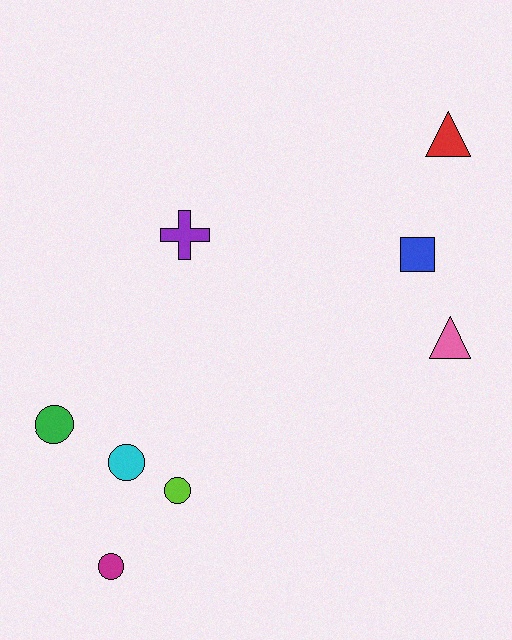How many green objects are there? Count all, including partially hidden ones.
There is 1 green object.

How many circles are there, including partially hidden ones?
There are 4 circles.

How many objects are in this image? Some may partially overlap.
There are 8 objects.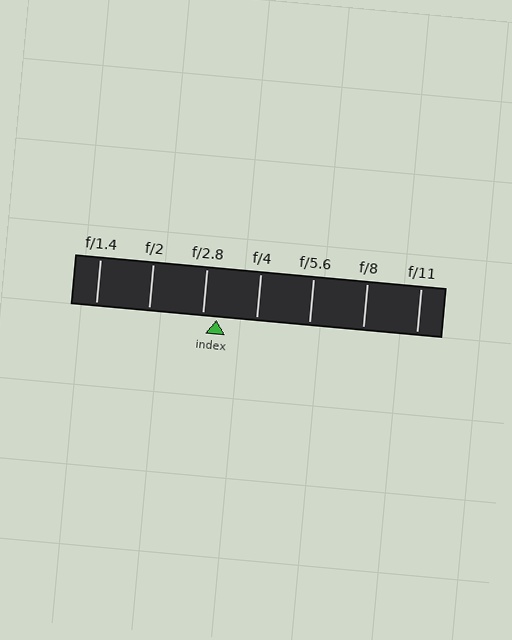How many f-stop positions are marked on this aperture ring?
There are 7 f-stop positions marked.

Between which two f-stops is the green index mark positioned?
The index mark is between f/2.8 and f/4.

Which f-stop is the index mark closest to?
The index mark is closest to f/2.8.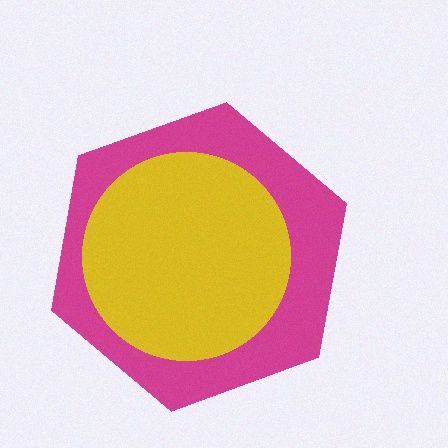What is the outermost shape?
The magenta hexagon.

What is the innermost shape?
The yellow circle.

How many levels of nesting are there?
2.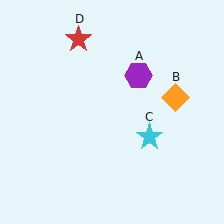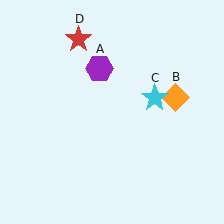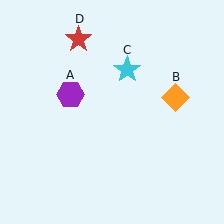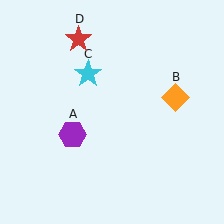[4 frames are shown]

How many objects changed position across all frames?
2 objects changed position: purple hexagon (object A), cyan star (object C).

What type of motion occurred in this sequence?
The purple hexagon (object A), cyan star (object C) rotated counterclockwise around the center of the scene.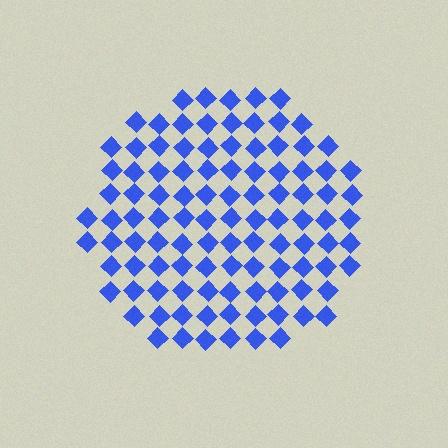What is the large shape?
The large shape is a circle.